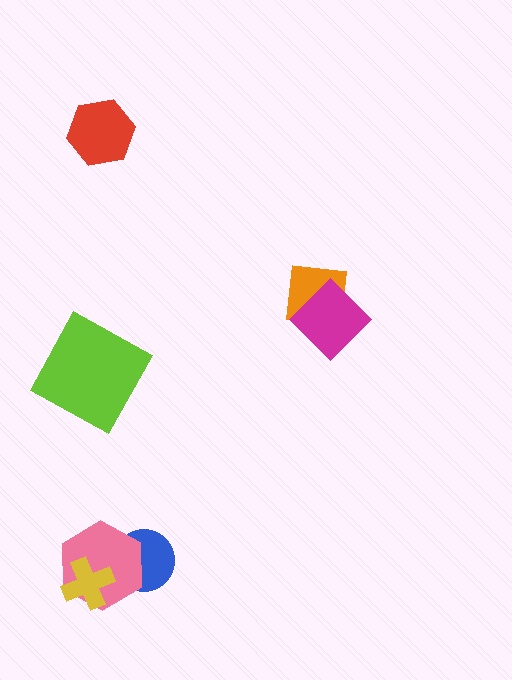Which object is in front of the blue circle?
The pink hexagon is in front of the blue circle.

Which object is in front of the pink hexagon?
The yellow cross is in front of the pink hexagon.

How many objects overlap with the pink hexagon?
2 objects overlap with the pink hexagon.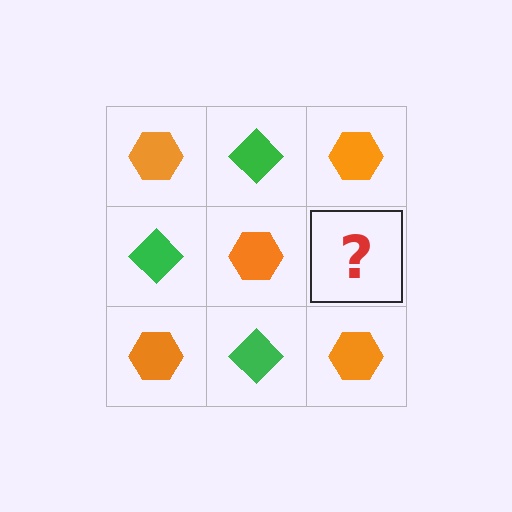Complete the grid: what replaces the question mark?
The question mark should be replaced with a green diamond.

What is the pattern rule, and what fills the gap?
The rule is that it alternates orange hexagon and green diamond in a checkerboard pattern. The gap should be filled with a green diamond.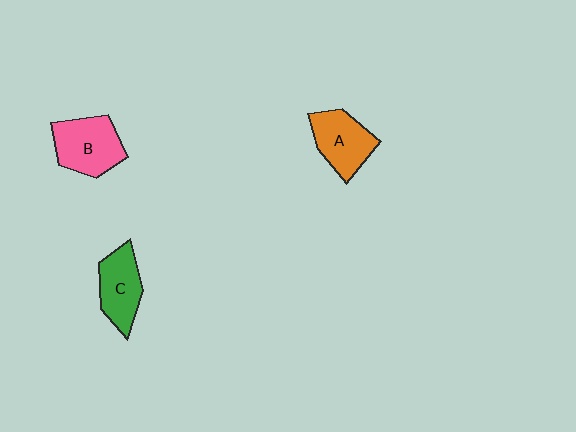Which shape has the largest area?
Shape B (pink).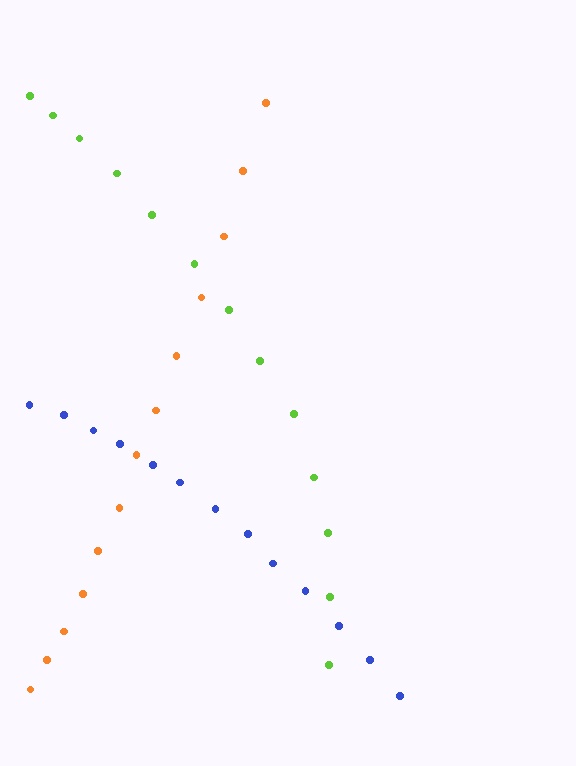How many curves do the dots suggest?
There are 3 distinct paths.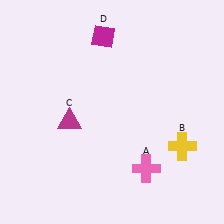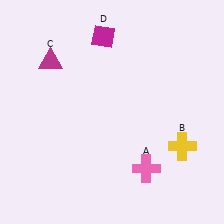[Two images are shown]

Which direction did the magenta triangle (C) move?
The magenta triangle (C) moved up.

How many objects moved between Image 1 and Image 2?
1 object moved between the two images.